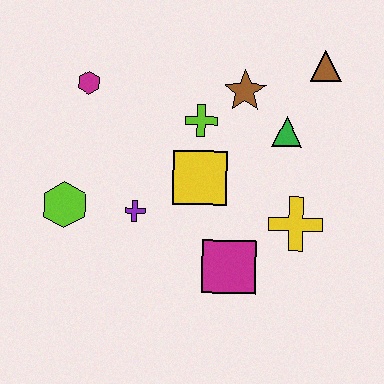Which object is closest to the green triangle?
The brown star is closest to the green triangle.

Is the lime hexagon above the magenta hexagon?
No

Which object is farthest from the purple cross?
The brown triangle is farthest from the purple cross.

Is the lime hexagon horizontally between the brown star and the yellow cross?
No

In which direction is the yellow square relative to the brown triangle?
The yellow square is to the left of the brown triangle.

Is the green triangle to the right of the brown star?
Yes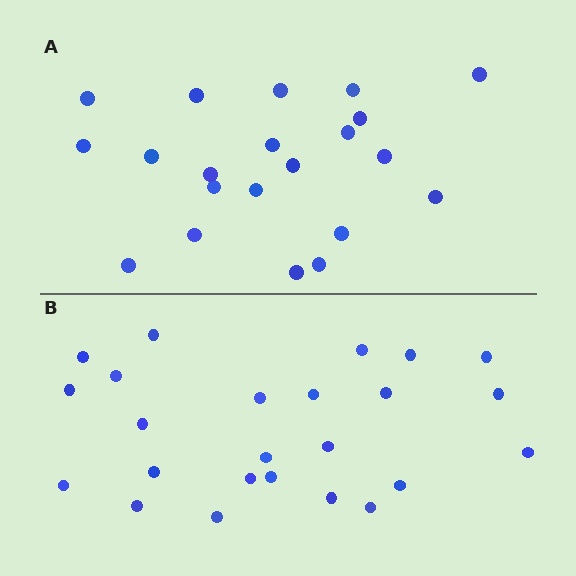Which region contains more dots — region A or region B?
Region B (the bottom region) has more dots.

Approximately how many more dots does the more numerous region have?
Region B has just a few more — roughly 2 or 3 more dots than region A.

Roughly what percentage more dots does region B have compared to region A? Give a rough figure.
About 15% more.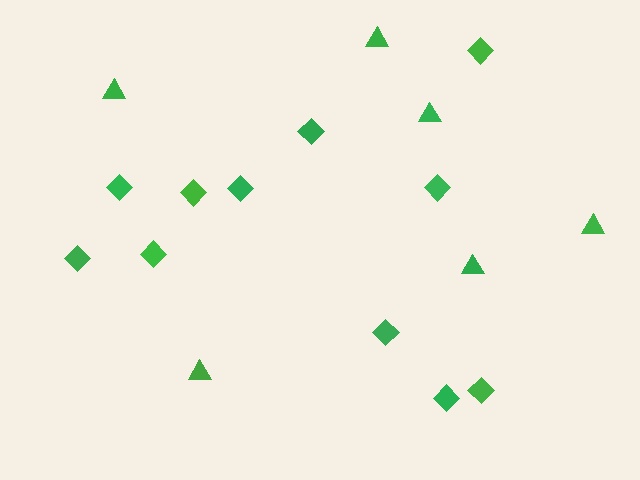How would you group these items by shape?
There are 2 groups: one group of diamonds (11) and one group of triangles (6).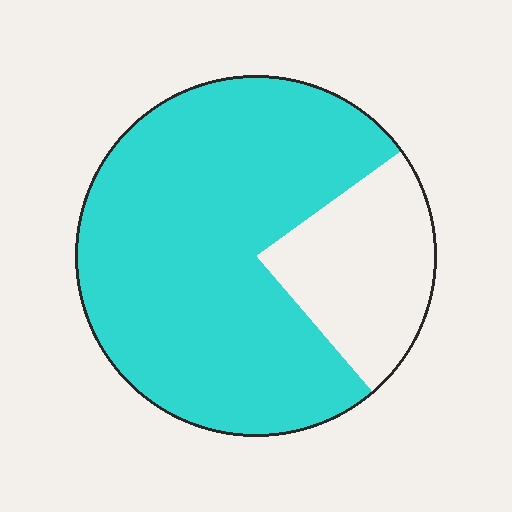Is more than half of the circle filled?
Yes.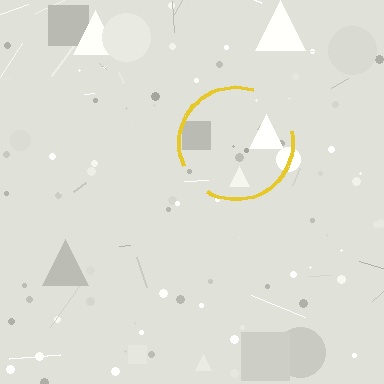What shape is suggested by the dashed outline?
The dashed outline suggests a circle.